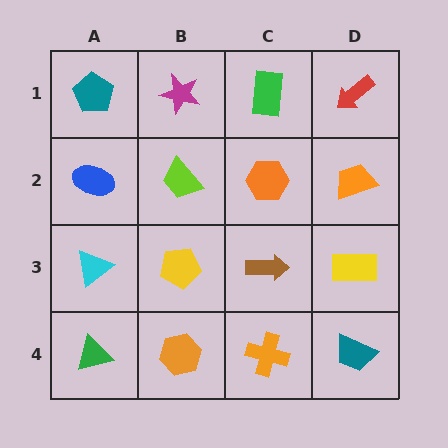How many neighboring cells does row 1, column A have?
2.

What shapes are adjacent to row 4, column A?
A cyan triangle (row 3, column A), an orange hexagon (row 4, column B).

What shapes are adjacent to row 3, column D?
An orange trapezoid (row 2, column D), a teal trapezoid (row 4, column D), a brown arrow (row 3, column C).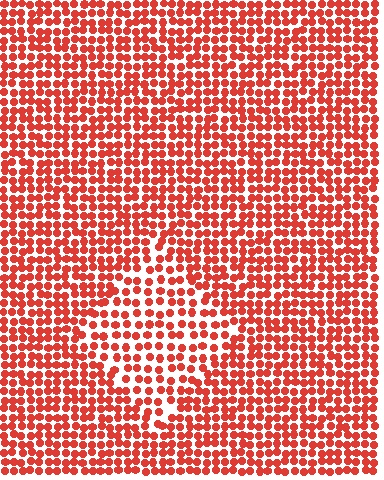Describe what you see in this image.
The image contains small red elements arranged at two different densities. A diamond-shaped region is visible where the elements are less densely packed than the surrounding area.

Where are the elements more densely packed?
The elements are more densely packed outside the diamond boundary.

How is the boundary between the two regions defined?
The boundary is defined by a change in element density (approximately 1.6x ratio). All elements are the same color, size, and shape.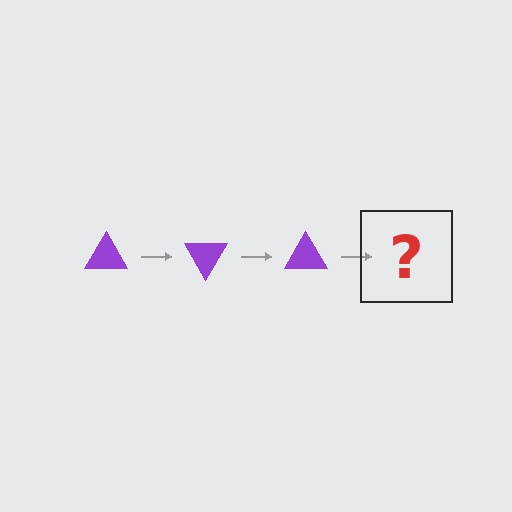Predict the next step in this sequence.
The next step is a purple triangle rotated 180 degrees.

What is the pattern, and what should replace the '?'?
The pattern is that the triangle rotates 60 degrees each step. The '?' should be a purple triangle rotated 180 degrees.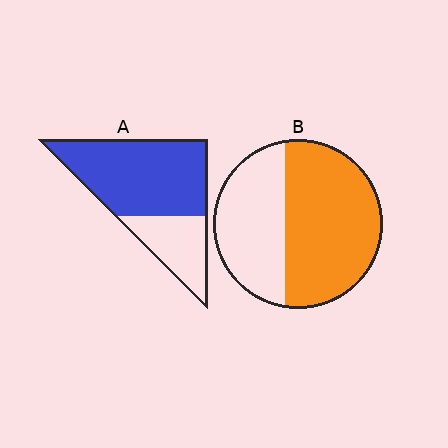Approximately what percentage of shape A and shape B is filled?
A is approximately 70% and B is approximately 60%.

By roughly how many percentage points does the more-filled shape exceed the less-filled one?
By roughly 10 percentage points (A over B).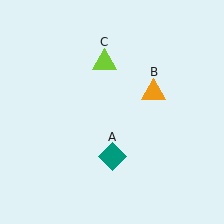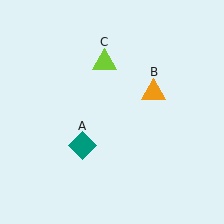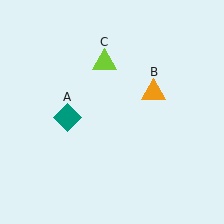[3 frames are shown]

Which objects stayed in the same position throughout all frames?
Orange triangle (object B) and lime triangle (object C) remained stationary.